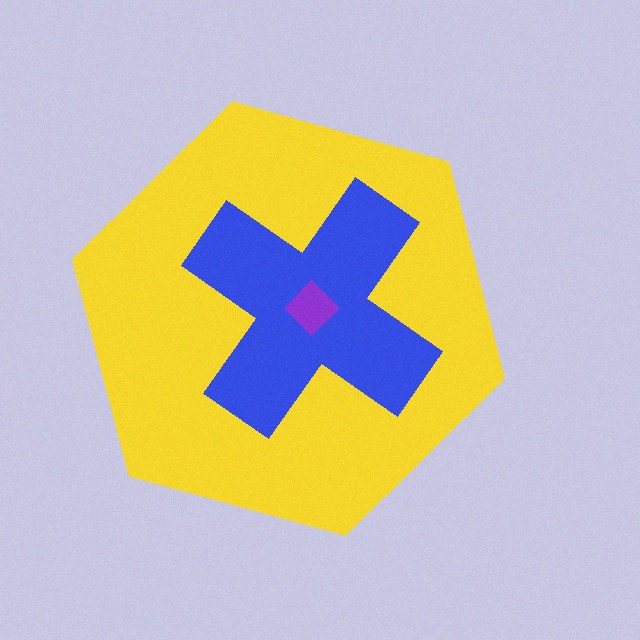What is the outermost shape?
The yellow hexagon.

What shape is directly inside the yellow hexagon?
The blue cross.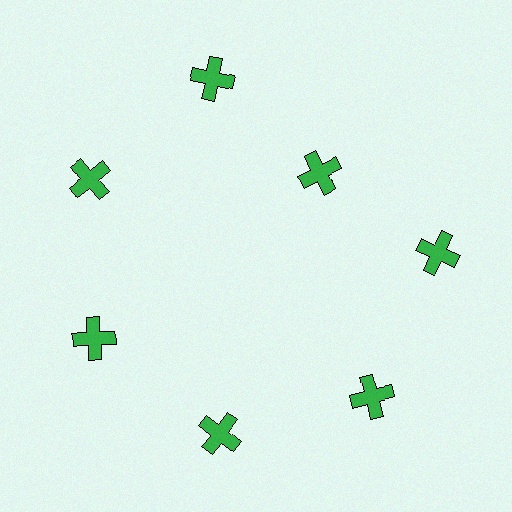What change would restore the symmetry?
The symmetry would be restored by moving it outward, back onto the ring so that all 7 crosses sit at equal angles and equal distance from the center.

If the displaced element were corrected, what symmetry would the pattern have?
It would have 7-fold rotational symmetry — the pattern would map onto itself every 51 degrees.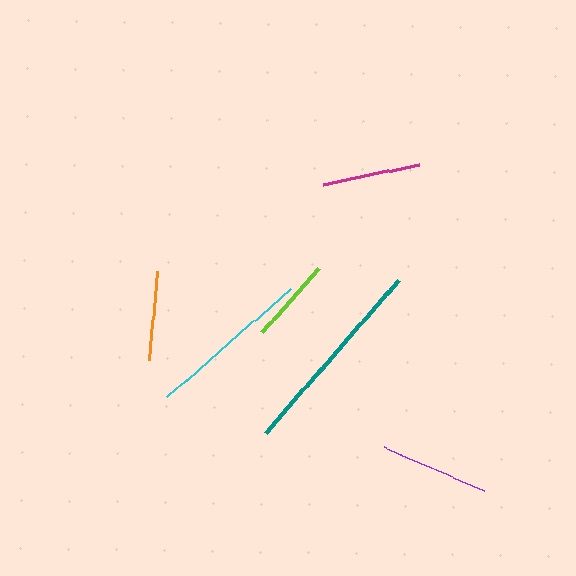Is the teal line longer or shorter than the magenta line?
The teal line is longer than the magenta line.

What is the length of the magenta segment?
The magenta segment is approximately 98 pixels long.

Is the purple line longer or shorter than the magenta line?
The purple line is longer than the magenta line.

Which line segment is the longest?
The teal line is the longest at approximately 202 pixels.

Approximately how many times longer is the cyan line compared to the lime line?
The cyan line is approximately 1.9 times the length of the lime line.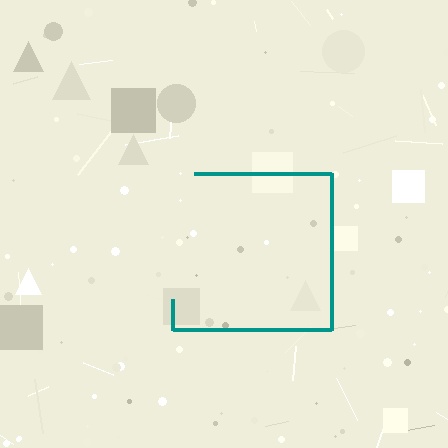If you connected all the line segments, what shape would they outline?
They would outline a square.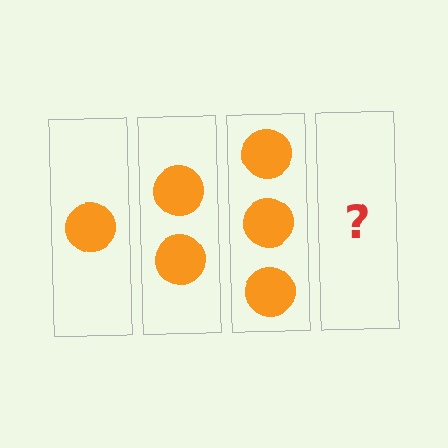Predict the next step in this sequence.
The next step is 4 circles.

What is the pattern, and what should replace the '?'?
The pattern is that each step adds one more circle. The '?' should be 4 circles.